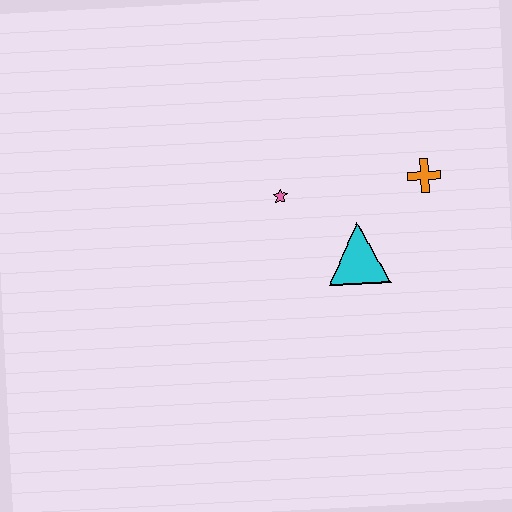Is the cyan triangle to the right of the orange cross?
No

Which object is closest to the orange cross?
The cyan triangle is closest to the orange cross.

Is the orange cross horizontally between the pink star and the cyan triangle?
No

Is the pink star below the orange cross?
Yes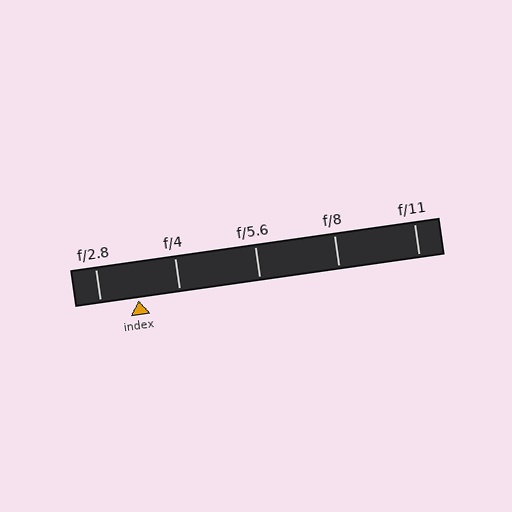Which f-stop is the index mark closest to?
The index mark is closest to f/2.8.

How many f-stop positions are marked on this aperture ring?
There are 5 f-stop positions marked.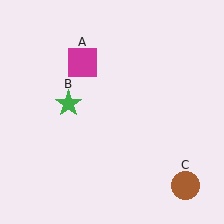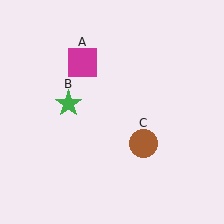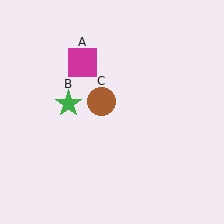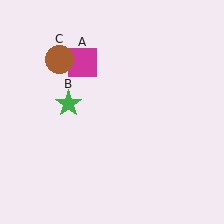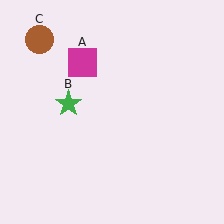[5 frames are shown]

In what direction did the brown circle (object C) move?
The brown circle (object C) moved up and to the left.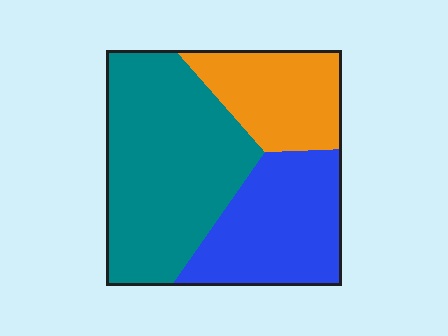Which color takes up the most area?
Teal, at roughly 50%.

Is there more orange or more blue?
Blue.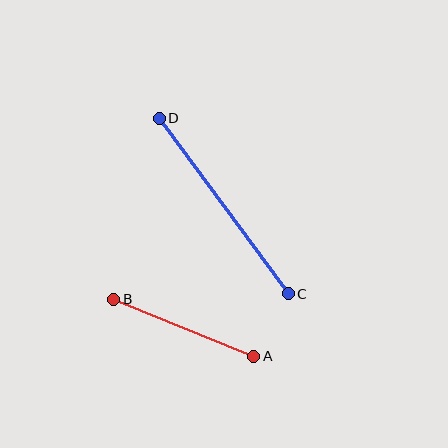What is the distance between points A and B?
The distance is approximately 151 pixels.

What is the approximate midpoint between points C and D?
The midpoint is at approximately (224, 206) pixels.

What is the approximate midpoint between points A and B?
The midpoint is at approximately (184, 328) pixels.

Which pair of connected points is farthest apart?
Points C and D are farthest apart.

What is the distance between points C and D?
The distance is approximately 218 pixels.